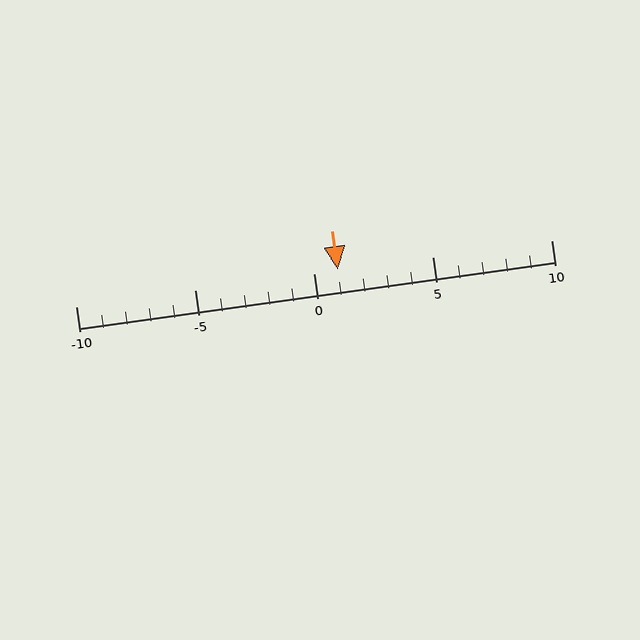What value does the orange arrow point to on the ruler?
The orange arrow points to approximately 1.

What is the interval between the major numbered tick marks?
The major tick marks are spaced 5 units apart.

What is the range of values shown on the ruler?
The ruler shows values from -10 to 10.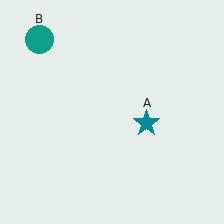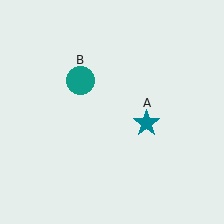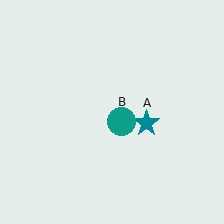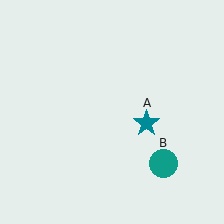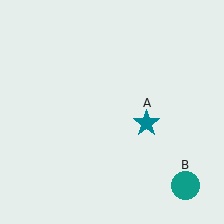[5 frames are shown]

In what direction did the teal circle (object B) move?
The teal circle (object B) moved down and to the right.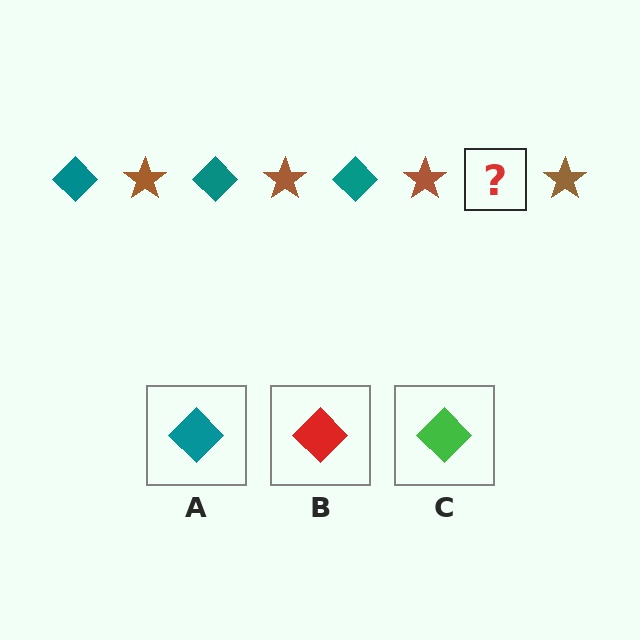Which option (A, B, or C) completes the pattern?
A.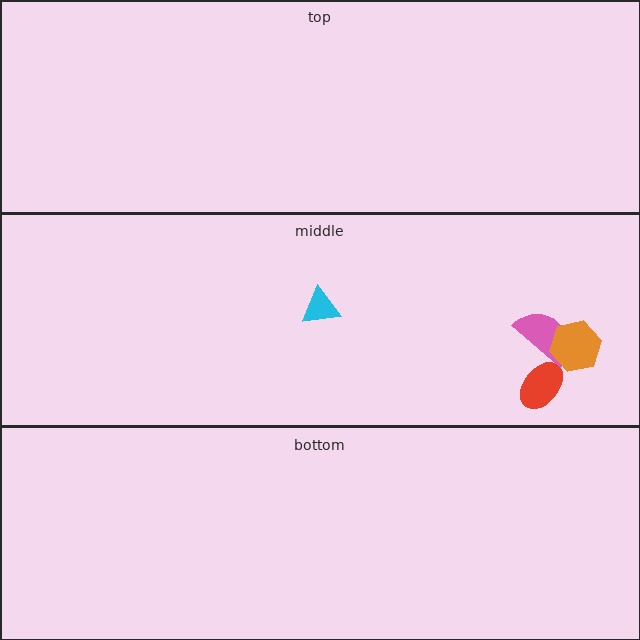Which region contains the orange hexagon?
The middle region.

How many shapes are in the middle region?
4.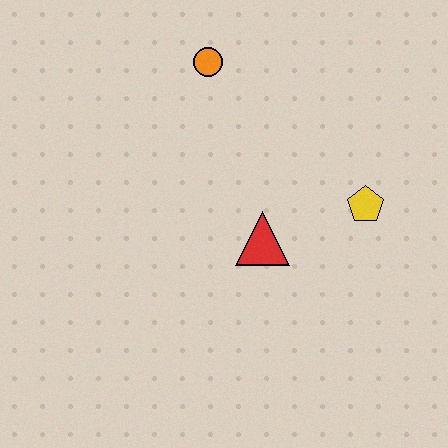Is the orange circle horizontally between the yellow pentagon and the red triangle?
No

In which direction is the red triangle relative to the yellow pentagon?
The red triangle is to the left of the yellow pentagon.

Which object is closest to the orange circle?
The red triangle is closest to the orange circle.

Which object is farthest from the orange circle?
The yellow pentagon is farthest from the orange circle.